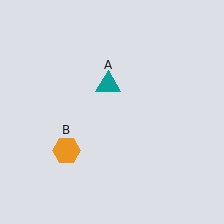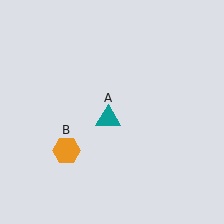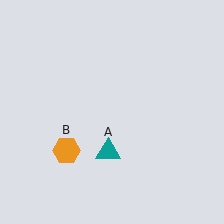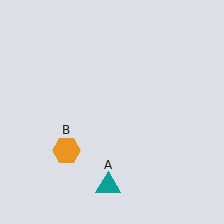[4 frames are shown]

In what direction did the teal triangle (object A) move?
The teal triangle (object A) moved down.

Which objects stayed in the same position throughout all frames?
Orange hexagon (object B) remained stationary.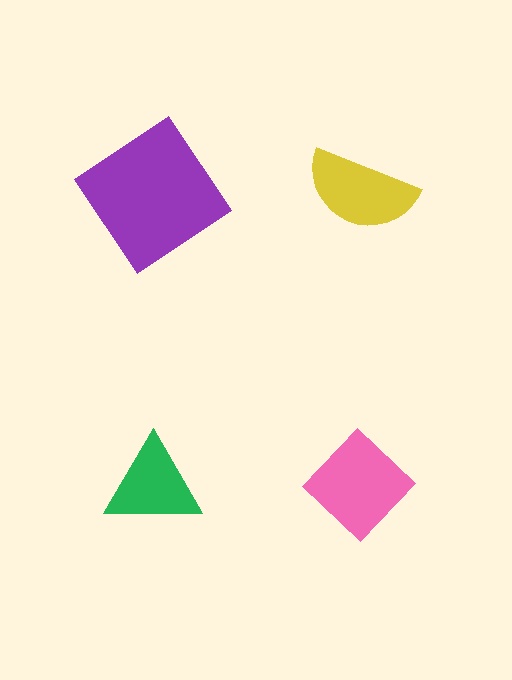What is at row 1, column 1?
A purple diamond.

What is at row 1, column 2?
A yellow semicircle.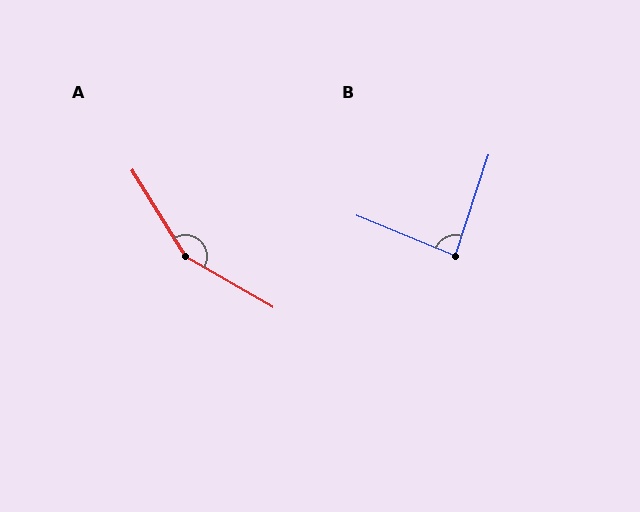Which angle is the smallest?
B, at approximately 86 degrees.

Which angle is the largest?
A, at approximately 152 degrees.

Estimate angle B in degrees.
Approximately 86 degrees.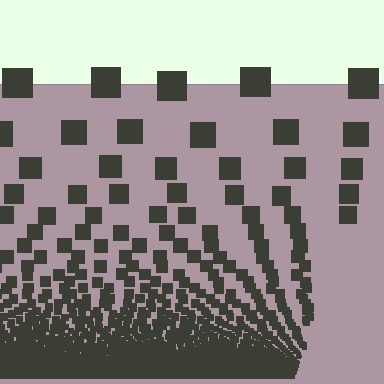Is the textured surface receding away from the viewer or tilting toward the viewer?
The surface appears to tilt toward the viewer. Texture elements get larger and sparser toward the top.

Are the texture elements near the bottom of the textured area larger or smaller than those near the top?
Smaller. The gradient is inverted — elements near the bottom are smaller and denser.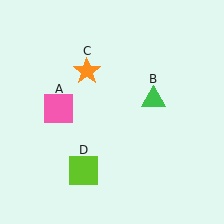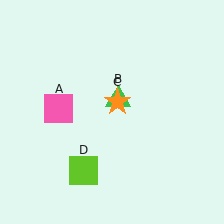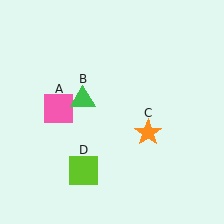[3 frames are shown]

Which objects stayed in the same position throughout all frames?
Pink square (object A) and lime square (object D) remained stationary.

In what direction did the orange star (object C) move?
The orange star (object C) moved down and to the right.